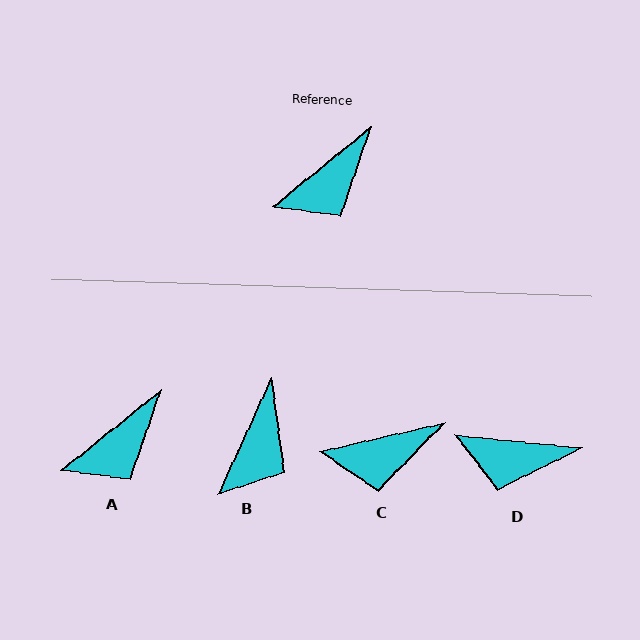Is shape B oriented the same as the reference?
No, it is off by about 26 degrees.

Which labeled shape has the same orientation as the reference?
A.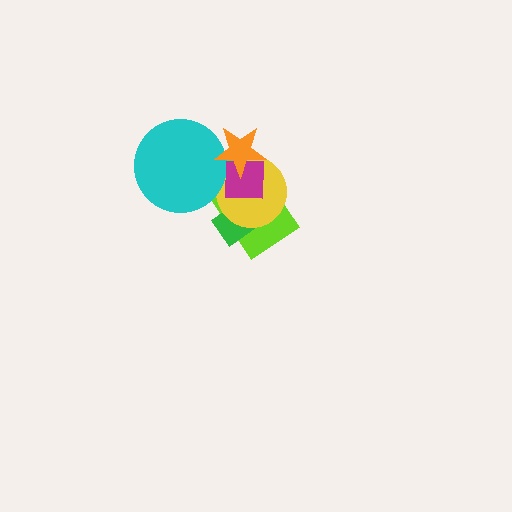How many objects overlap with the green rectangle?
3 objects overlap with the green rectangle.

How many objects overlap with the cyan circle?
2 objects overlap with the cyan circle.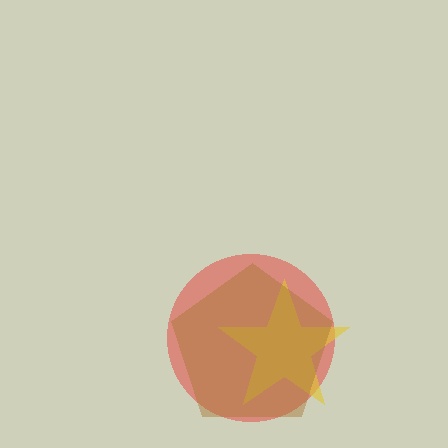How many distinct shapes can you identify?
There are 3 distinct shapes: a red circle, a yellow star, a brown pentagon.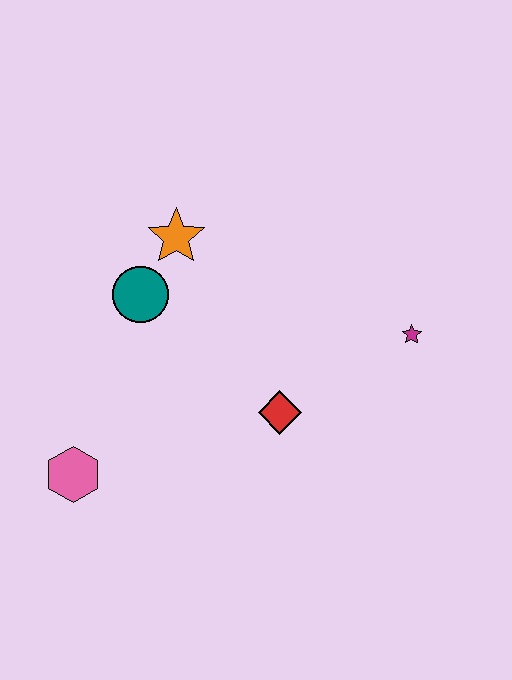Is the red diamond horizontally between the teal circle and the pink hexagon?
No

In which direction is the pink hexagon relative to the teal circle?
The pink hexagon is below the teal circle.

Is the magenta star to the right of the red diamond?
Yes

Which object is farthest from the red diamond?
The pink hexagon is farthest from the red diamond.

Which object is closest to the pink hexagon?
The teal circle is closest to the pink hexagon.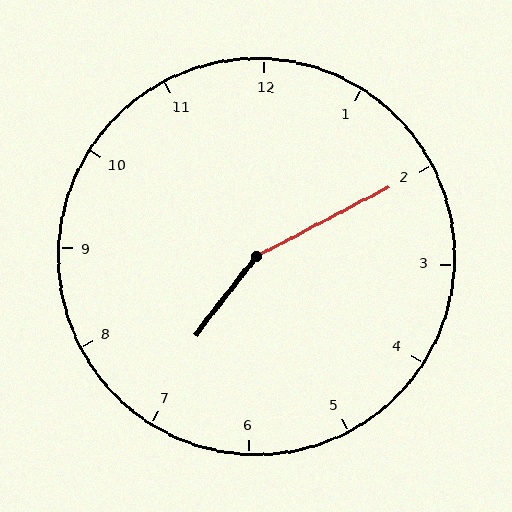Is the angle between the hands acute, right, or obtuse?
It is obtuse.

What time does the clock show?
7:10.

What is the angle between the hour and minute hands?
Approximately 155 degrees.